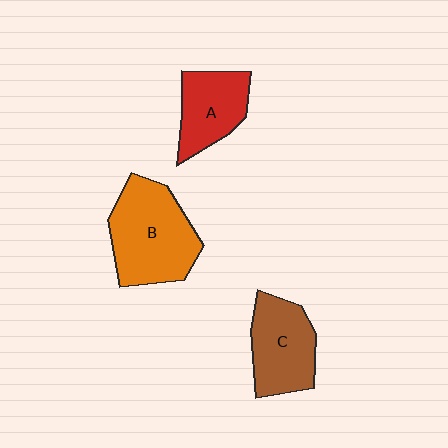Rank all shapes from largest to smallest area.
From largest to smallest: B (orange), C (brown), A (red).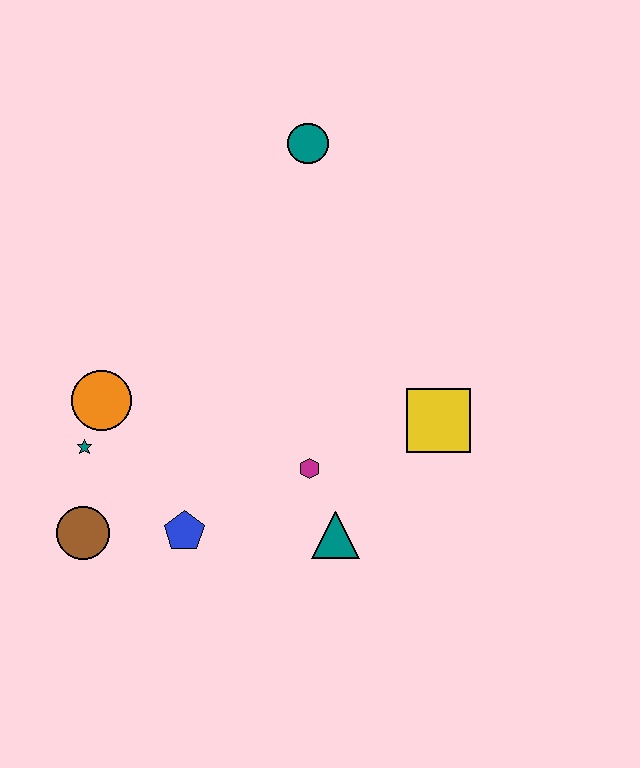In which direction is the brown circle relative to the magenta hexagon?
The brown circle is to the left of the magenta hexagon.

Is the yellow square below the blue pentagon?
No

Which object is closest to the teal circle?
The yellow square is closest to the teal circle.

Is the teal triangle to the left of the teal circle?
No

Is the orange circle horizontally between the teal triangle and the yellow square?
No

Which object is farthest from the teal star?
The teal circle is farthest from the teal star.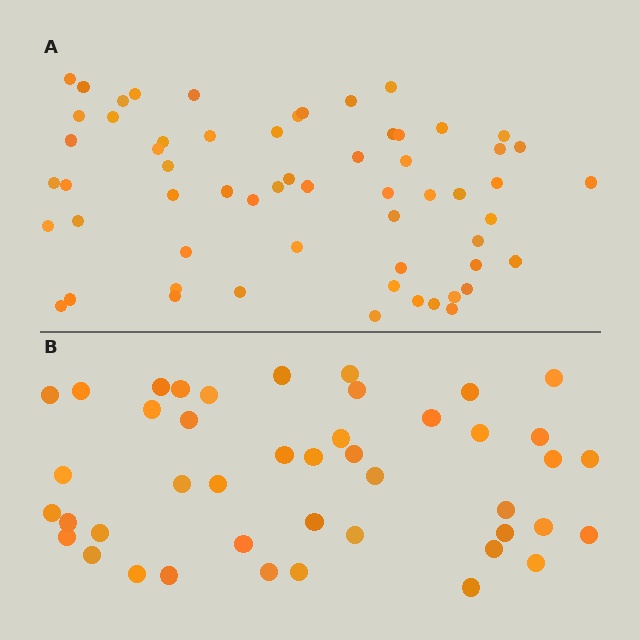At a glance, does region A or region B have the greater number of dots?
Region A (the top region) has more dots.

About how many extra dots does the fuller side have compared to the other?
Region A has approximately 15 more dots than region B.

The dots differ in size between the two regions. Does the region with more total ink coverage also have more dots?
No. Region B has more total ink coverage because its dots are larger, but region A actually contains more individual dots. Total area can be misleading — the number of items is what matters here.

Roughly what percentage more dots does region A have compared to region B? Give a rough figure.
About 35% more.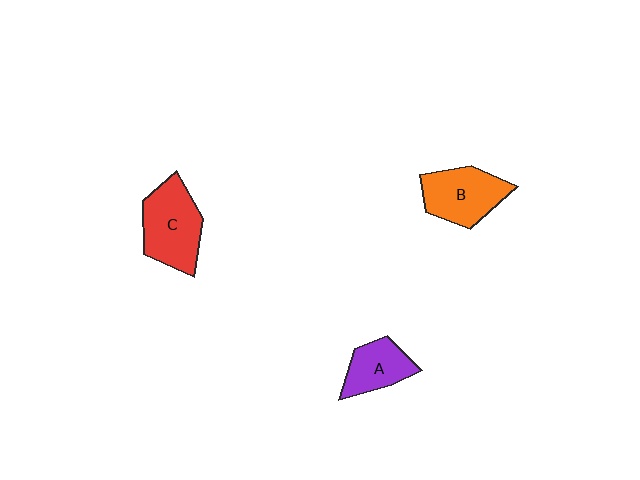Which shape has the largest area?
Shape C (red).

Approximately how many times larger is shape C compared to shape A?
Approximately 1.5 times.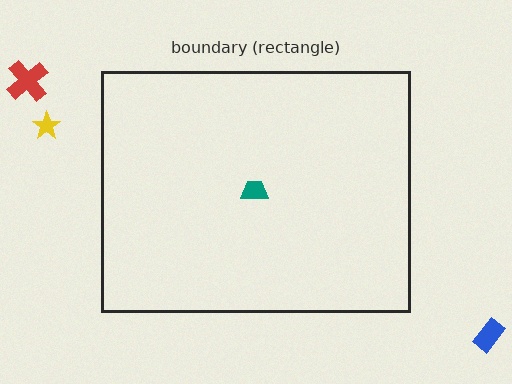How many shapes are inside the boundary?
1 inside, 3 outside.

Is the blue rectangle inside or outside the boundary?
Outside.